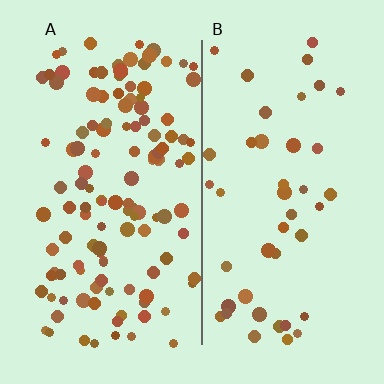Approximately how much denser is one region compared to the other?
Approximately 2.8× — region A over region B.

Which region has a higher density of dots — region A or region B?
A (the left).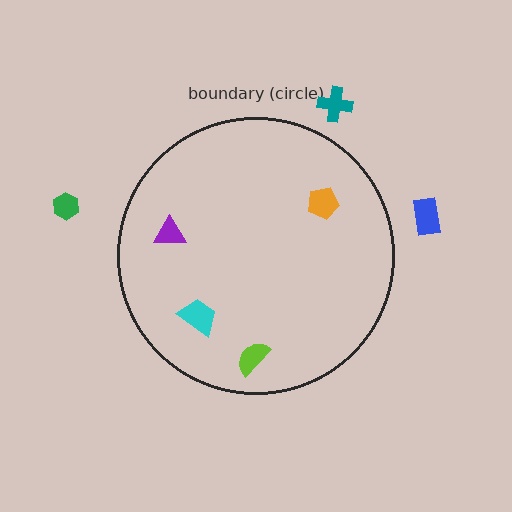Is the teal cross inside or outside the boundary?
Outside.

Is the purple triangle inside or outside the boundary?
Inside.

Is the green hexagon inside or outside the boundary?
Outside.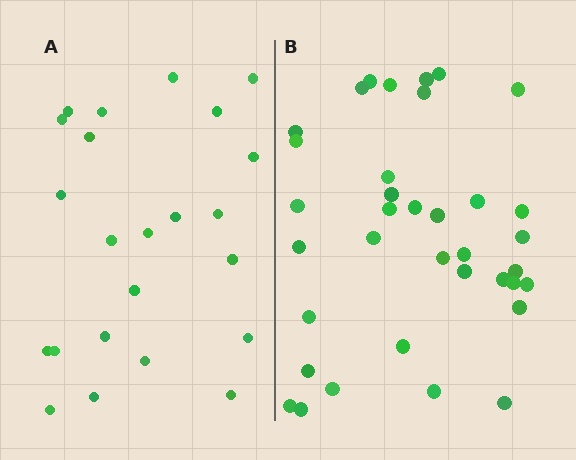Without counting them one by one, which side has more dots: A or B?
Region B (the right region) has more dots.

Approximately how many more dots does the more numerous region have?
Region B has approximately 15 more dots than region A.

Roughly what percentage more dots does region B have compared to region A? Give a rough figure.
About 55% more.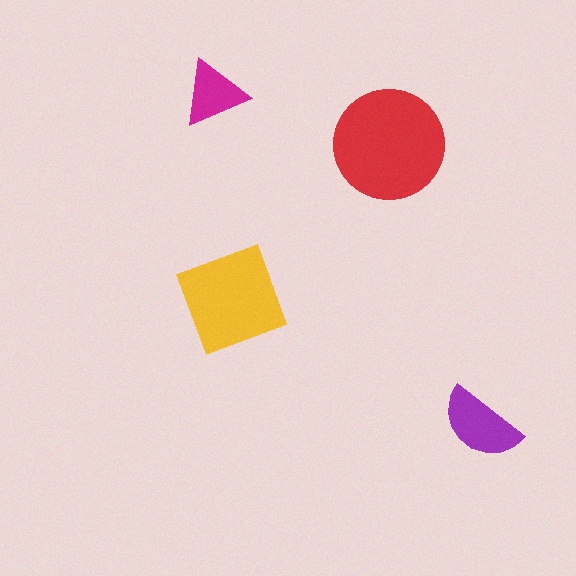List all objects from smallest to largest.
The magenta triangle, the purple semicircle, the yellow square, the red circle.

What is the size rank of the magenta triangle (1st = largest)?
4th.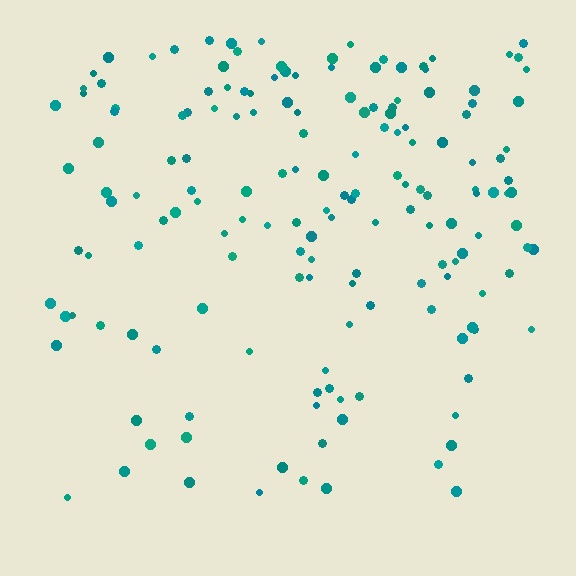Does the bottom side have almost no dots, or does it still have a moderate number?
Still a moderate number, just noticeably fewer than the top.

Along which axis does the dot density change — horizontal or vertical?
Vertical.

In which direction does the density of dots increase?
From bottom to top, with the top side densest.